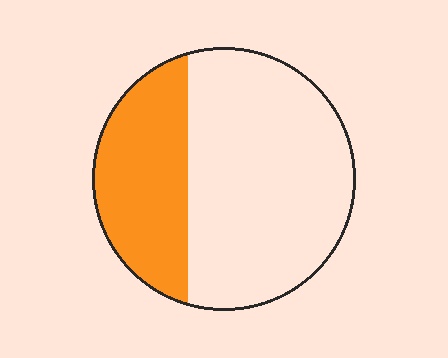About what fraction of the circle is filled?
About one third (1/3).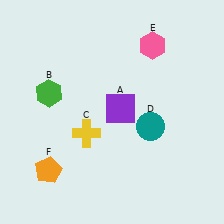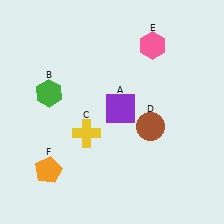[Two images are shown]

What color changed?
The circle (D) changed from teal in Image 1 to brown in Image 2.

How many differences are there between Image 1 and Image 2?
There is 1 difference between the two images.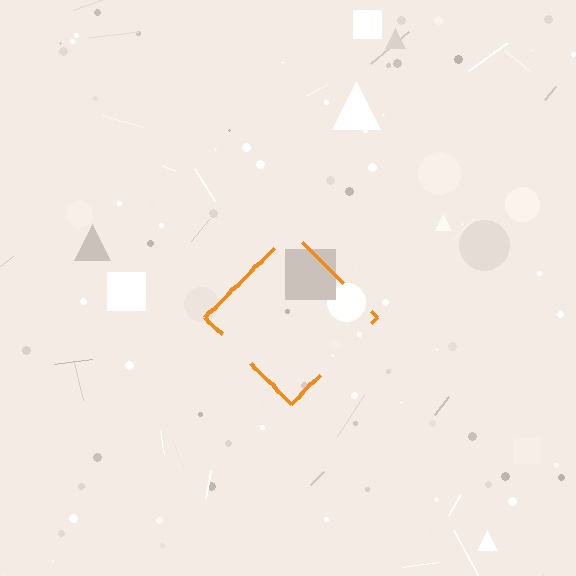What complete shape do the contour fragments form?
The contour fragments form a diamond.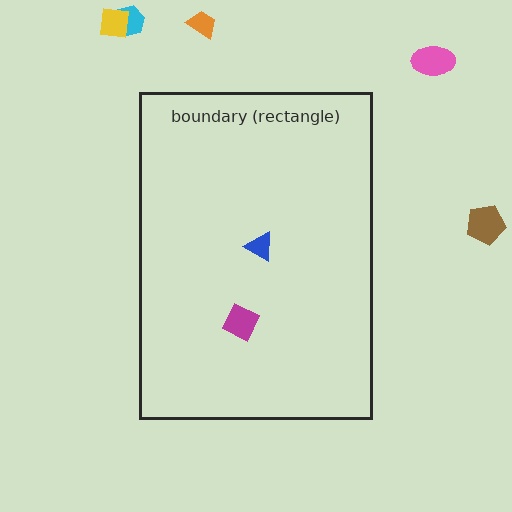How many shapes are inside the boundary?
2 inside, 5 outside.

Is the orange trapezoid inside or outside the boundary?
Outside.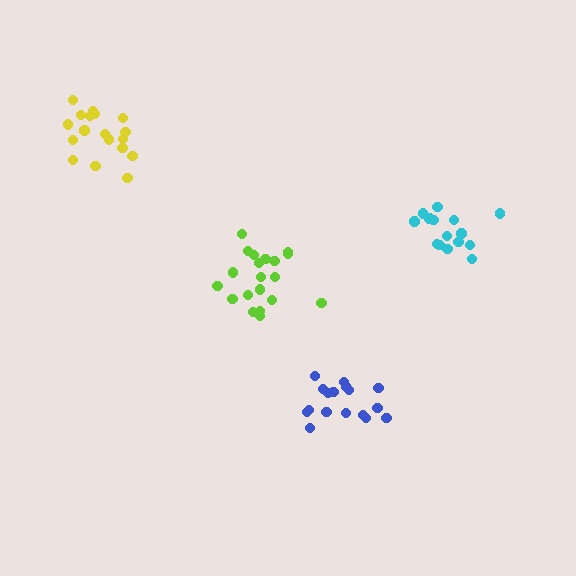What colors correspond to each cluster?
The clusters are colored: blue, cyan, yellow, lime.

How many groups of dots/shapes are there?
There are 4 groups.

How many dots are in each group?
Group 1: 17 dots, Group 2: 15 dots, Group 3: 18 dots, Group 4: 20 dots (70 total).